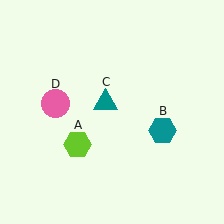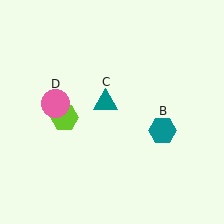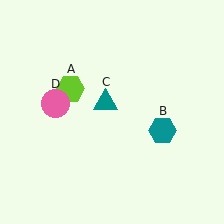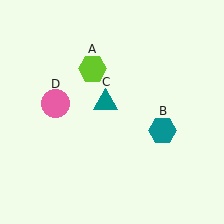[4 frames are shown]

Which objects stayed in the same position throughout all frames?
Teal hexagon (object B) and teal triangle (object C) and pink circle (object D) remained stationary.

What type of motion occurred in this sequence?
The lime hexagon (object A) rotated clockwise around the center of the scene.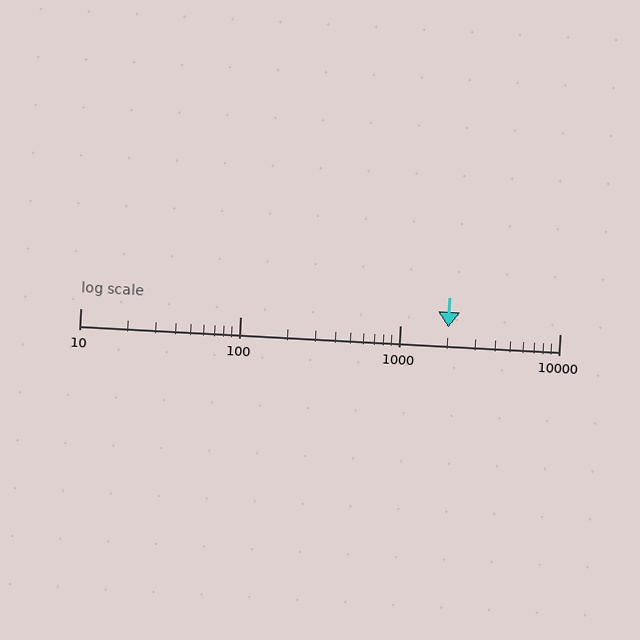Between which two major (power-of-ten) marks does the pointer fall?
The pointer is between 1000 and 10000.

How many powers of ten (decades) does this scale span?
The scale spans 3 decades, from 10 to 10000.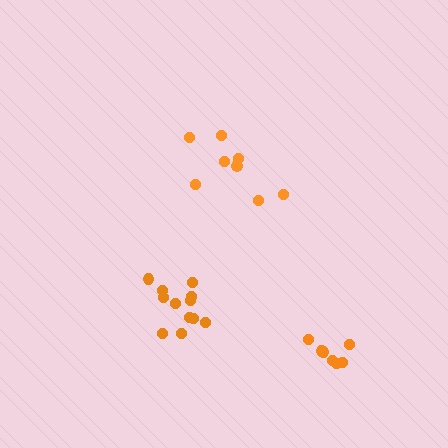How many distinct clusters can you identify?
There are 3 distinct clusters.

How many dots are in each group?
Group 1: 7 dots, Group 2: 8 dots, Group 3: 12 dots (27 total).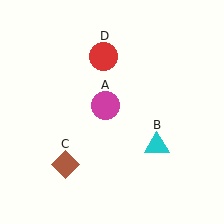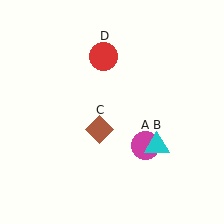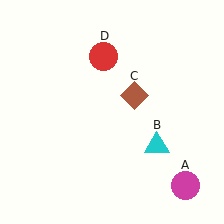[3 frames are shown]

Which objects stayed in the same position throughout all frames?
Cyan triangle (object B) and red circle (object D) remained stationary.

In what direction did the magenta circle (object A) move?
The magenta circle (object A) moved down and to the right.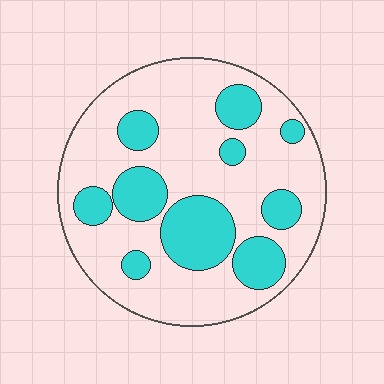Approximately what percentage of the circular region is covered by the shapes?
Approximately 30%.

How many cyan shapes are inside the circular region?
10.